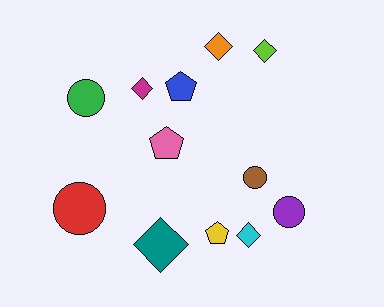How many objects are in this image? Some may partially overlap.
There are 12 objects.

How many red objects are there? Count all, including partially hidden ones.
There is 1 red object.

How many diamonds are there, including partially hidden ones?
There are 5 diamonds.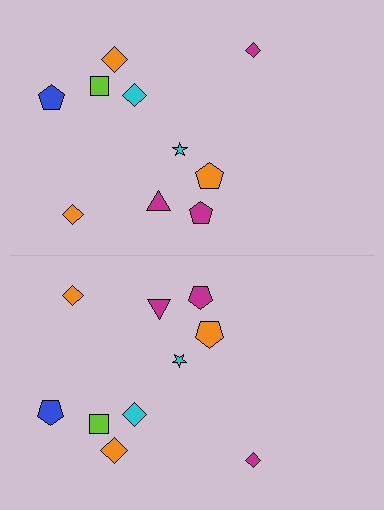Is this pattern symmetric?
Yes, this pattern has bilateral (reflection) symmetry.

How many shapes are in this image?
There are 20 shapes in this image.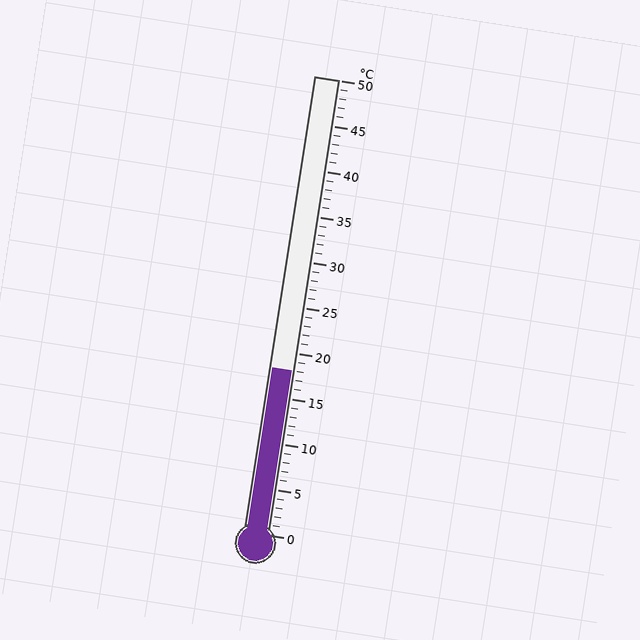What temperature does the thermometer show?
The thermometer shows approximately 18°C.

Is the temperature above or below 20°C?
The temperature is below 20°C.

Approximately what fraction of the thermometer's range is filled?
The thermometer is filled to approximately 35% of its range.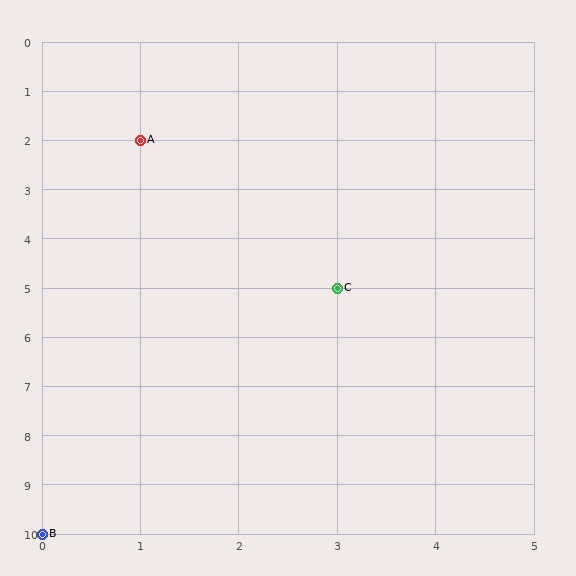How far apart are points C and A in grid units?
Points C and A are 2 columns and 3 rows apart (about 3.6 grid units diagonally).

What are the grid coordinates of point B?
Point B is at grid coordinates (0, 10).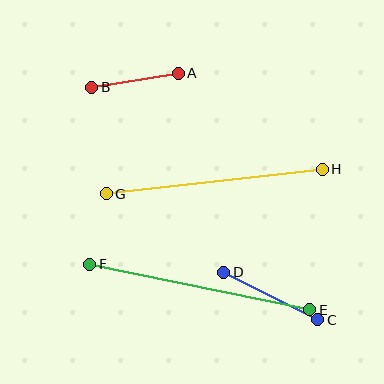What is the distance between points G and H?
The distance is approximately 218 pixels.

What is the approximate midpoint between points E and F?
The midpoint is at approximately (200, 287) pixels.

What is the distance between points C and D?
The distance is approximately 105 pixels.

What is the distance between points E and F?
The distance is approximately 225 pixels.